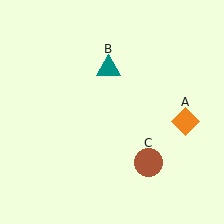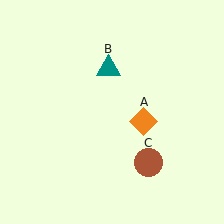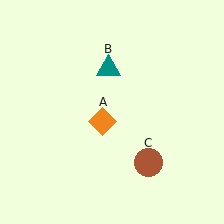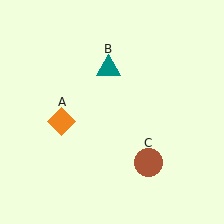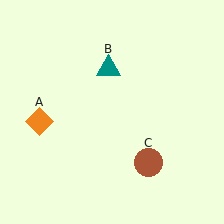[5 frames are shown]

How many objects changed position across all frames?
1 object changed position: orange diamond (object A).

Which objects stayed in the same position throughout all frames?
Teal triangle (object B) and brown circle (object C) remained stationary.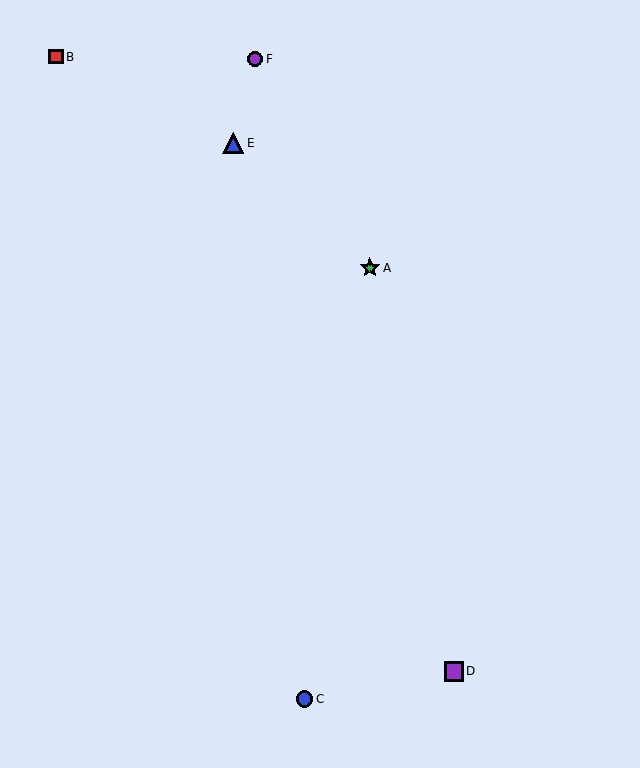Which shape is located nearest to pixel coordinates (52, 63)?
The red square (labeled B) at (56, 57) is nearest to that location.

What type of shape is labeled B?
Shape B is a red square.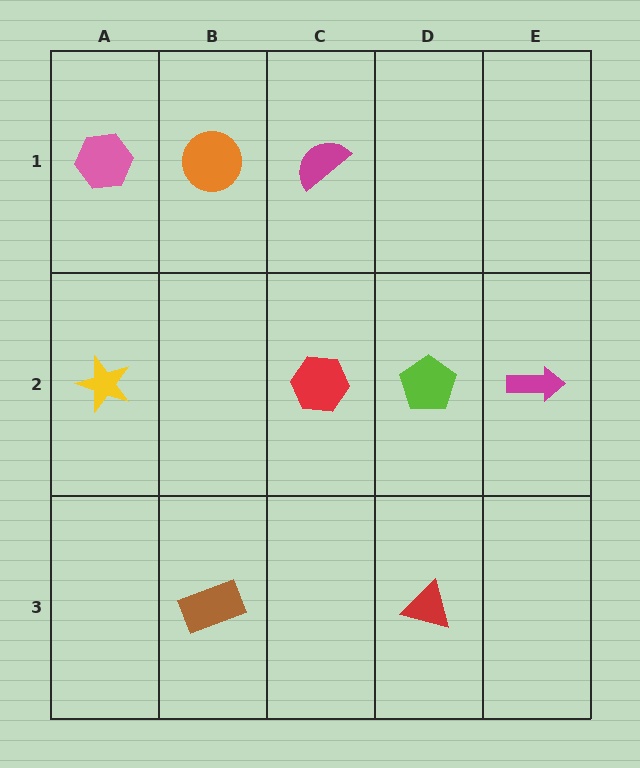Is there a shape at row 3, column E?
No, that cell is empty.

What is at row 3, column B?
A brown rectangle.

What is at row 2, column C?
A red hexagon.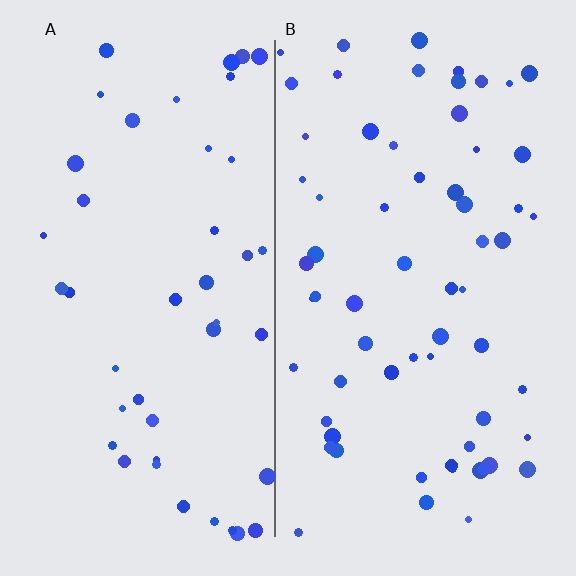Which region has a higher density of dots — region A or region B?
B (the right).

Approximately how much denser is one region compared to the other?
Approximately 1.5× — region B over region A.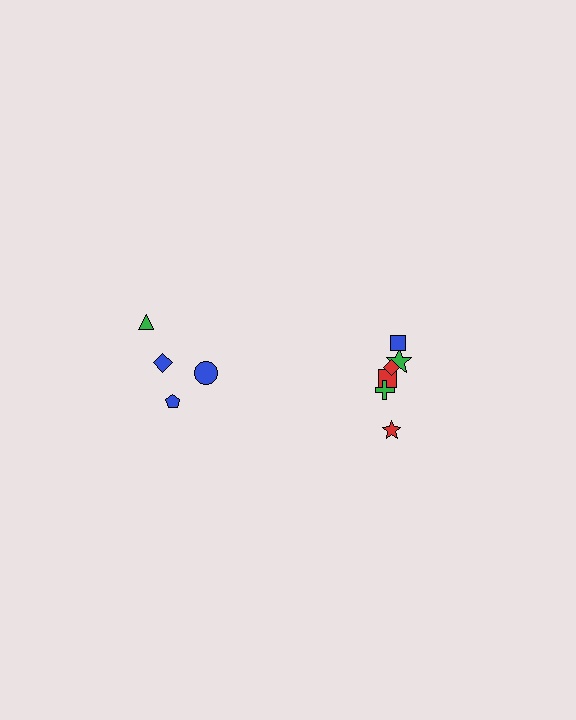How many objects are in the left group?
There are 4 objects.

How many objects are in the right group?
There are 6 objects.